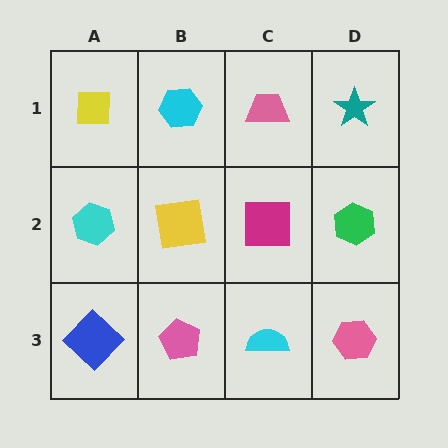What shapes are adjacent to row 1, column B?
A yellow square (row 2, column B), a yellow square (row 1, column A), a pink trapezoid (row 1, column C).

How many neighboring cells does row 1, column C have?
3.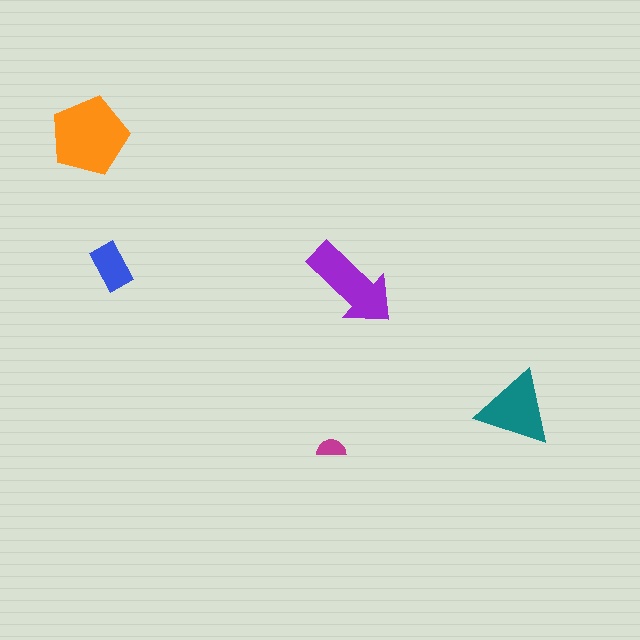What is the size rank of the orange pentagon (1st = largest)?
1st.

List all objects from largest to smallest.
The orange pentagon, the purple arrow, the teal triangle, the blue rectangle, the magenta semicircle.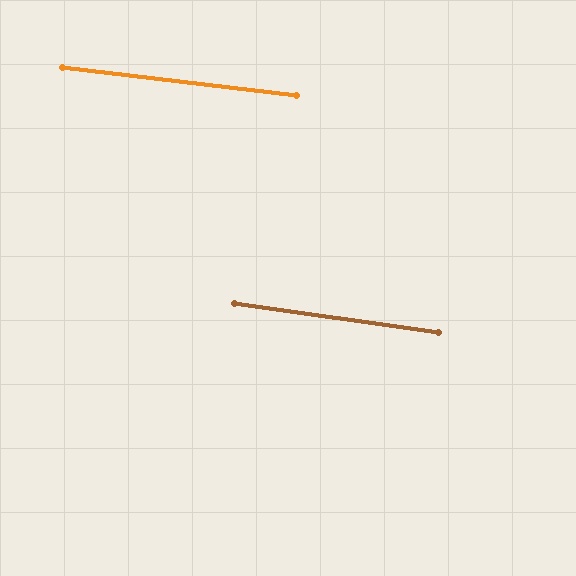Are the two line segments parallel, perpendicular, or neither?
Parallel — their directions differ by only 1.3°.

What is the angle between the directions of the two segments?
Approximately 1 degree.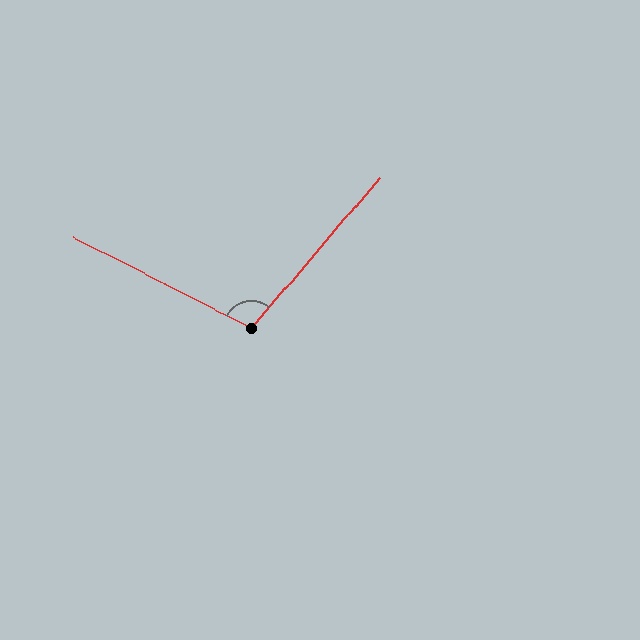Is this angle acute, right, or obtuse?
It is obtuse.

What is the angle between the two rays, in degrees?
Approximately 104 degrees.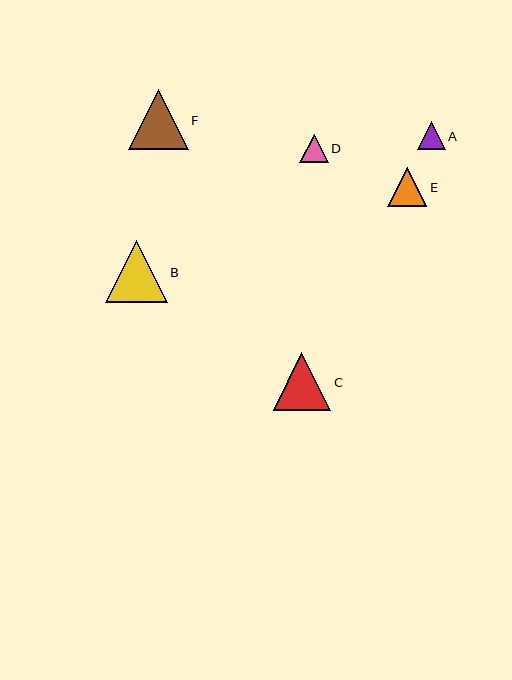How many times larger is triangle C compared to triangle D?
Triangle C is approximately 2.0 times the size of triangle D.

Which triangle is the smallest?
Triangle A is the smallest with a size of approximately 28 pixels.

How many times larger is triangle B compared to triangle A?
Triangle B is approximately 2.3 times the size of triangle A.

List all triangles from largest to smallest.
From largest to smallest: B, F, C, E, D, A.